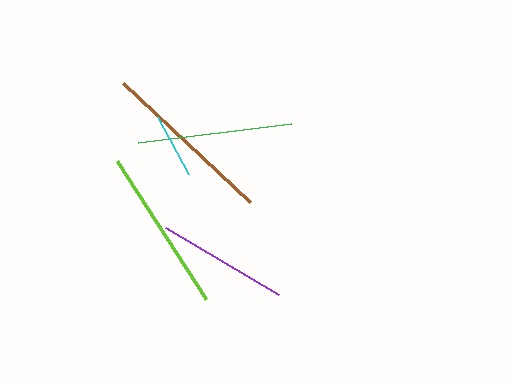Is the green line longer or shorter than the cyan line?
The green line is longer than the cyan line.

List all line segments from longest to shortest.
From longest to shortest: brown, lime, green, purple, cyan.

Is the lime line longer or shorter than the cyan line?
The lime line is longer than the cyan line.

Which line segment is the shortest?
The cyan line is the shortest at approximately 65 pixels.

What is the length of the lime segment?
The lime segment is approximately 165 pixels long.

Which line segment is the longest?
The brown line is the longest at approximately 174 pixels.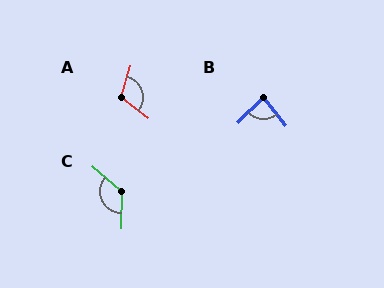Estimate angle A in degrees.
Approximately 111 degrees.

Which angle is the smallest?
B, at approximately 82 degrees.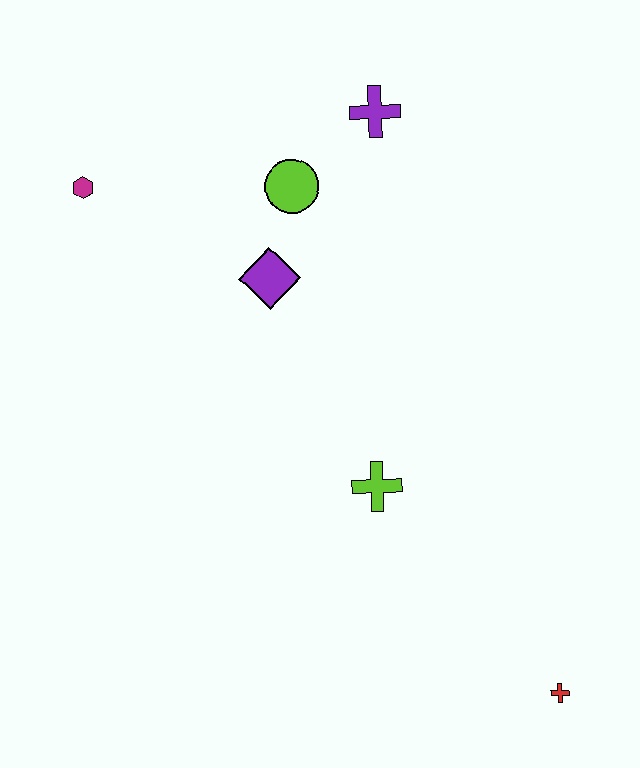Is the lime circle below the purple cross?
Yes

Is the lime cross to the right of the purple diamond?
Yes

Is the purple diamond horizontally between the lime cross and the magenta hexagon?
Yes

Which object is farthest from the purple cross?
The red cross is farthest from the purple cross.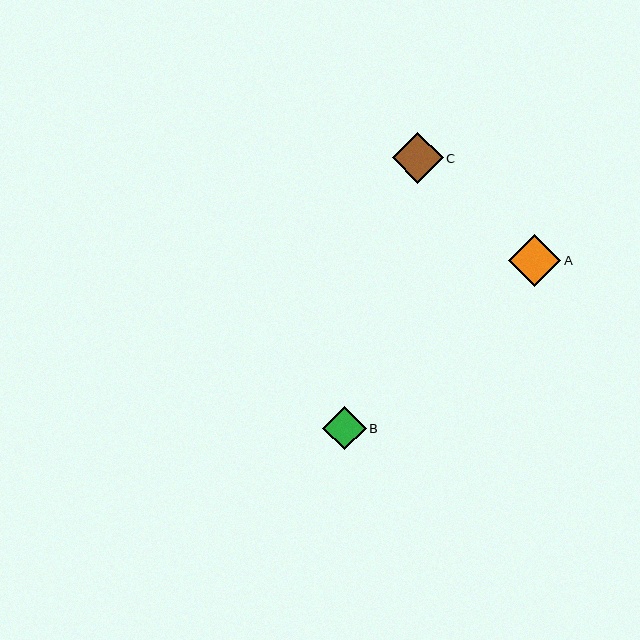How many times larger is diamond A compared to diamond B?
Diamond A is approximately 1.2 times the size of diamond B.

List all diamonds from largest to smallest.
From largest to smallest: A, C, B.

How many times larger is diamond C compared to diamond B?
Diamond C is approximately 1.2 times the size of diamond B.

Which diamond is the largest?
Diamond A is the largest with a size of approximately 53 pixels.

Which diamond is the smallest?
Diamond B is the smallest with a size of approximately 43 pixels.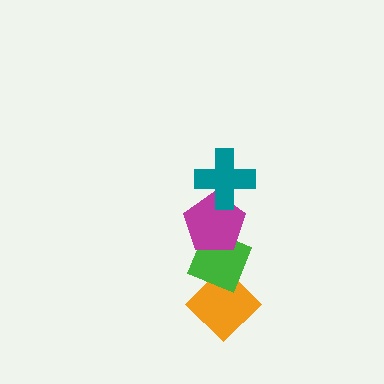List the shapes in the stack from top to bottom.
From top to bottom: the teal cross, the magenta pentagon, the green diamond, the orange diamond.